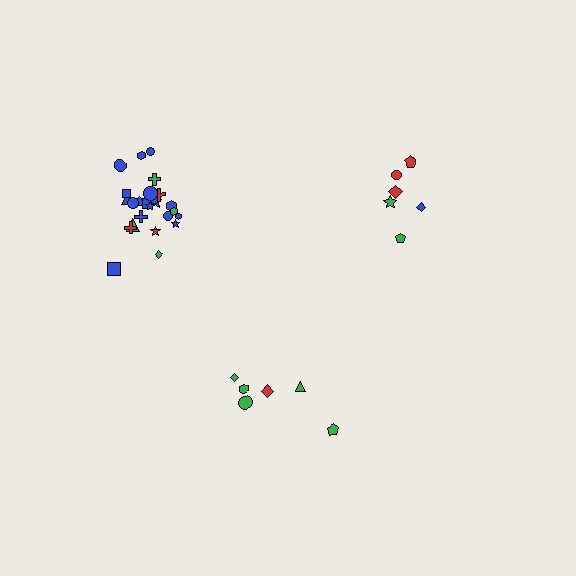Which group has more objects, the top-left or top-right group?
The top-left group.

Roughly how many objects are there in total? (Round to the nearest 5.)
Roughly 35 objects in total.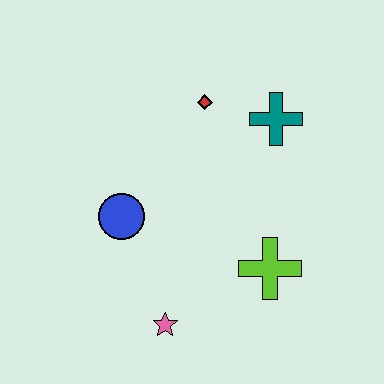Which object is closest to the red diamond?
The teal cross is closest to the red diamond.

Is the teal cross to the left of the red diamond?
No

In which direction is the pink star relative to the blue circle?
The pink star is below the blue circle.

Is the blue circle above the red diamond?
No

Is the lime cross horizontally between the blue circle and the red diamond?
No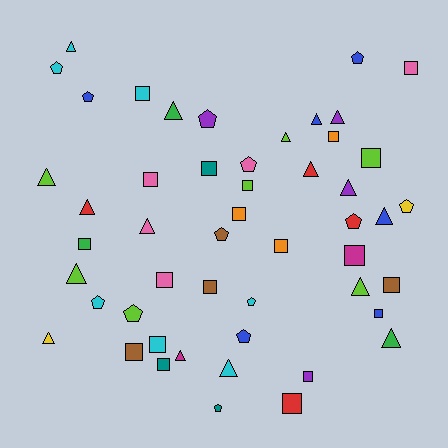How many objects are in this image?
There are 50 objects.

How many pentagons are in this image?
There are 13 pentagons.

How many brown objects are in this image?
There are 4 brown objects.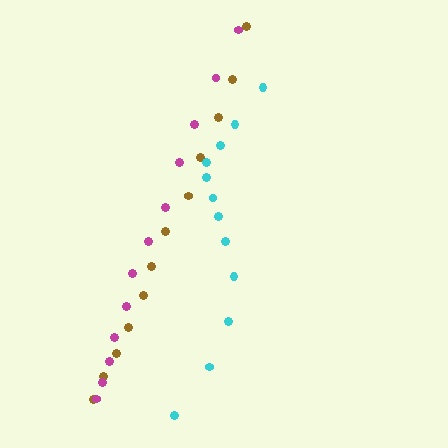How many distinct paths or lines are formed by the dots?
There are 3 distinct paths.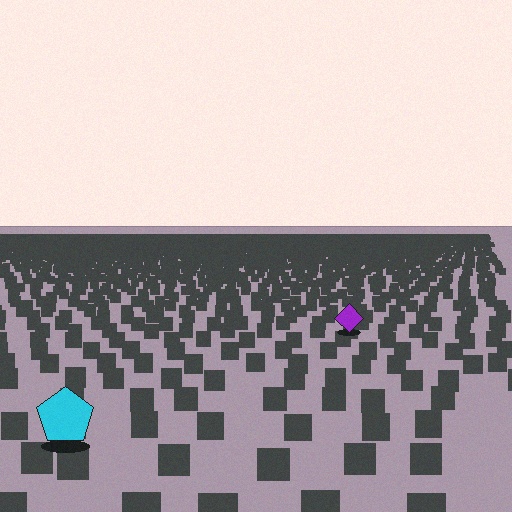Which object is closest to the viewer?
The cyan pentagon is closest. The texture marks near it are larger and more spread out.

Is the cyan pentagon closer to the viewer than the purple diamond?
Yes. The cyan pentagon is closer — you can tell from the texture gradient: the ground texture is coarser near it.